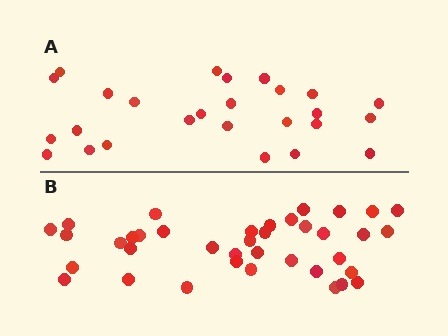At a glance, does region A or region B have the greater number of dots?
Region B (the bottom region) has more dots.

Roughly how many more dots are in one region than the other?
Region B has roughly 12 or so more dots than region A.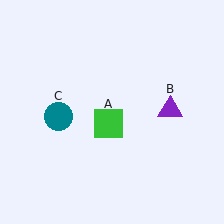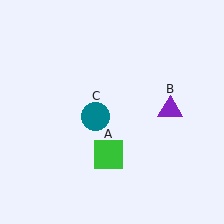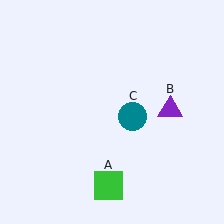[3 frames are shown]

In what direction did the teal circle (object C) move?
The teal circle (object C) moved right.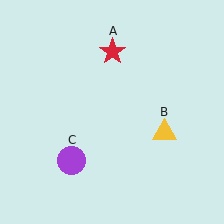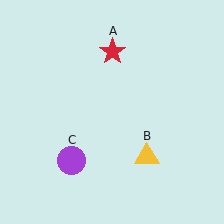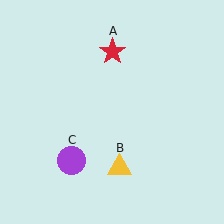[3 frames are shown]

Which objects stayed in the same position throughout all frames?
Red star (object A) and purple circle (object C) remained stationary.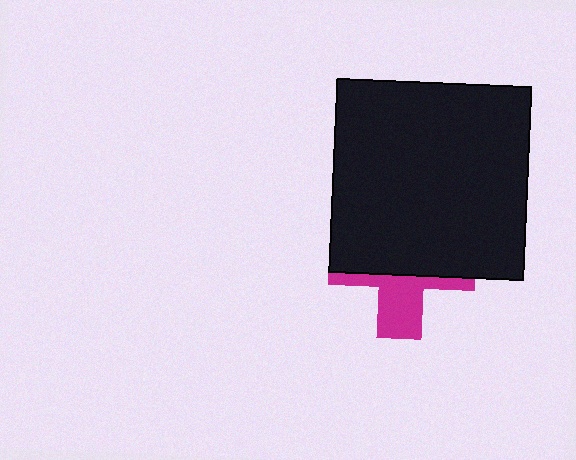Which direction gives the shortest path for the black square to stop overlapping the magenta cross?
Moving up gives the shortest separation.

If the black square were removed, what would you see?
You would see the complete magenta cross.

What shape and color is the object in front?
The object in front is a black square.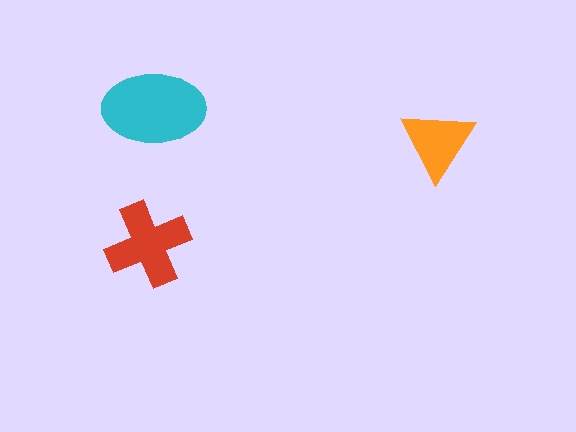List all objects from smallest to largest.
The orange triangle, the red cross, the cyan ellipse.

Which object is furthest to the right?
The orange triangle is rightmost.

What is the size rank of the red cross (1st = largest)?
2nd.